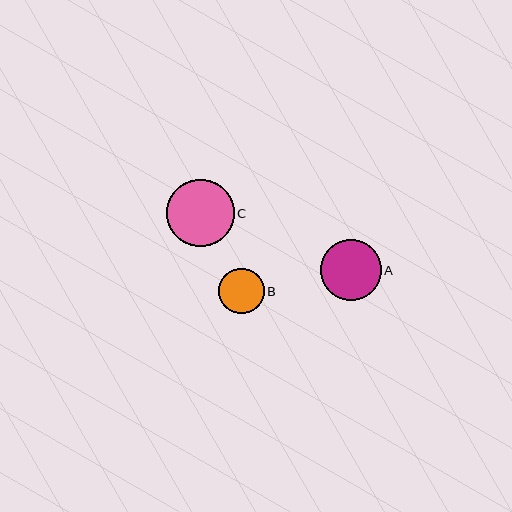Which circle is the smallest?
Circle B is the smallest with a size of approximately 46 pixels.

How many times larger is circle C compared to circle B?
Circle C is approximately 1.5 times the size of circle B.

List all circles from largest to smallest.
From largest to smallest: C, A, B.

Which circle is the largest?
Circle C is the largest with a size of approximately 67 pixels.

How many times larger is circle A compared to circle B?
Circle A is approximately 1.3 times the size of circle B.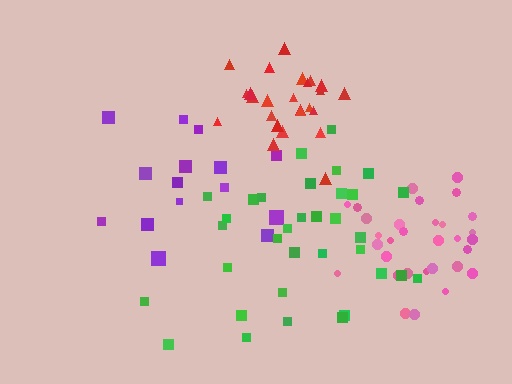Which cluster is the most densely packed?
Red.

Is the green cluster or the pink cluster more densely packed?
Pink.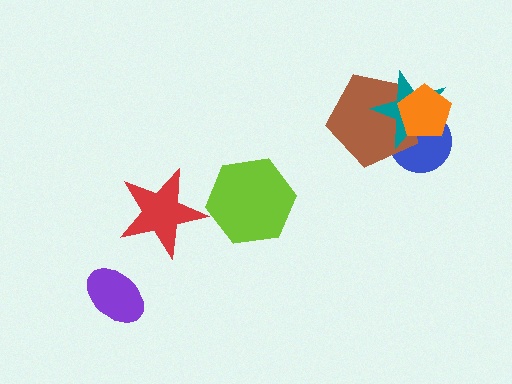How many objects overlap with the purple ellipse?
0 objects overlap with the purple ellipse.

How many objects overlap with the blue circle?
3 objects overlap with the blue circle.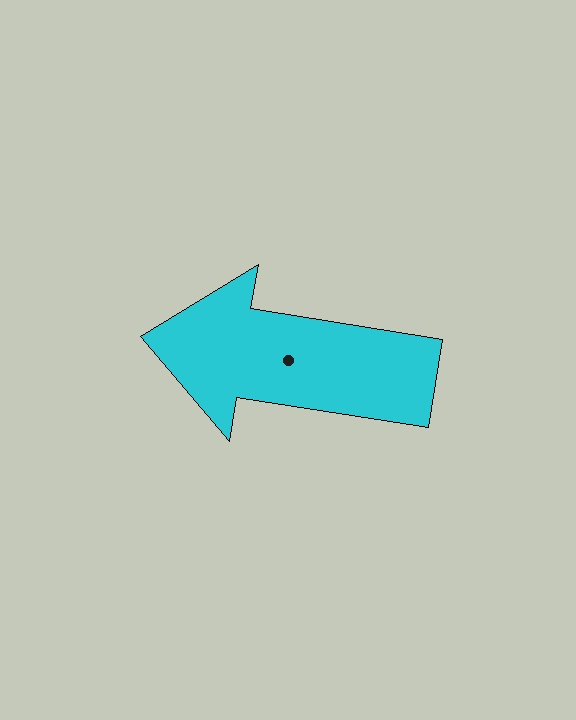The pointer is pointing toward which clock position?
Roughly 9 o'clock.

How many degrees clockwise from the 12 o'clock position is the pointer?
Approximately 279 degrees.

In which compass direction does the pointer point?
West.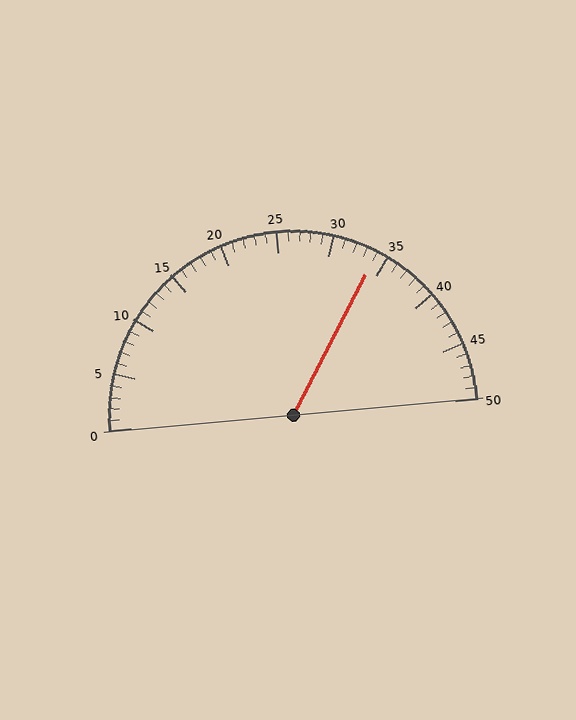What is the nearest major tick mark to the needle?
The nearest major tick mark is 35.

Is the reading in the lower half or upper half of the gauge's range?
The reading is in the upper half of the range (0 to 50).